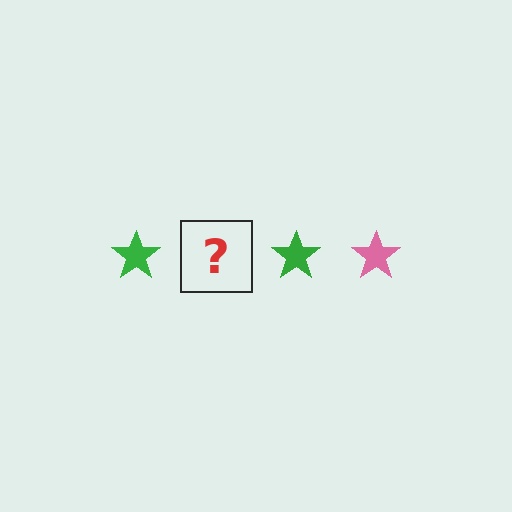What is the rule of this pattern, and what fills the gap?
The rule is that the pattern cycles through green, pink stars. The gap should be filled with a pink star.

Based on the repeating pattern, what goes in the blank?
The blank should be a pink star.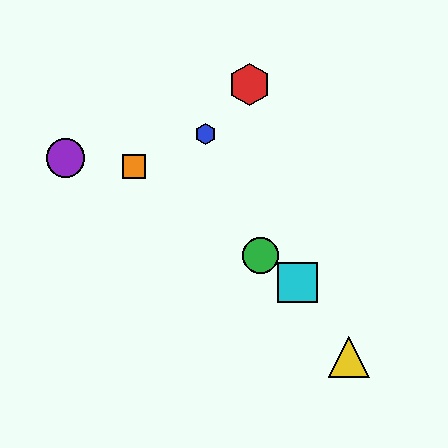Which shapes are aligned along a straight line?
The green circle, the orange square, the cyan square are aligned along a straight line.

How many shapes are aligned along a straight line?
3 shapes (the green circle, the orange square, the cyan square) are aligned along a straight line.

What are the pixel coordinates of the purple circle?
The purple circle is at (66, 158).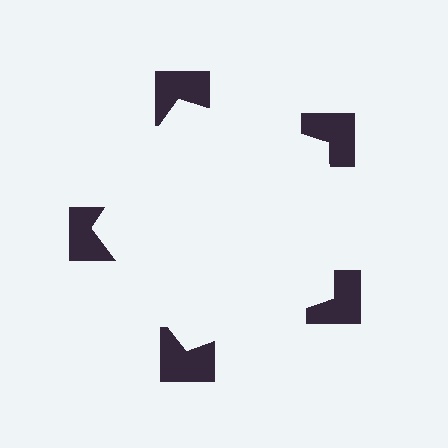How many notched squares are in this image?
There are 5 — one at each vertex of the illusory pentagon.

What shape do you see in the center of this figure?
An illusory pentagon — its edges are inferred from the aligned wedge cuts in the notched squares, not physically drawn.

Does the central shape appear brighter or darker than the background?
It typically appears slightly brighter than the background, even though no actual brightness change is drawn.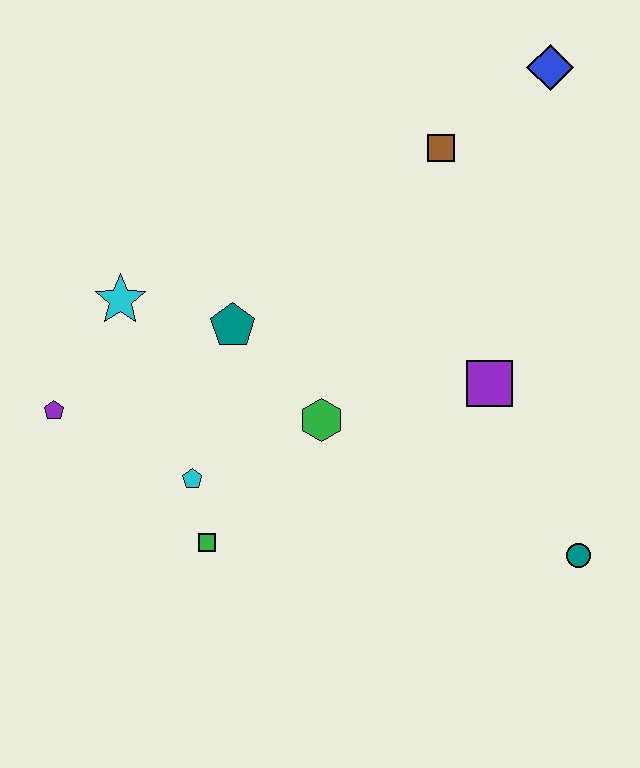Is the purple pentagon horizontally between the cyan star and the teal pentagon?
No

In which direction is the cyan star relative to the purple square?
The cyan star is to the left of the purple square.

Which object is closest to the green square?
The cyan pentagon is closest to the green square.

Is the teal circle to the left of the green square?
No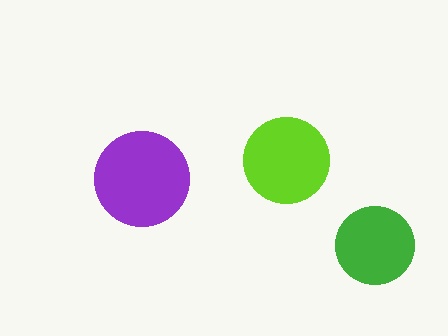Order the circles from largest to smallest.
the purple one, the lime one, the green one.